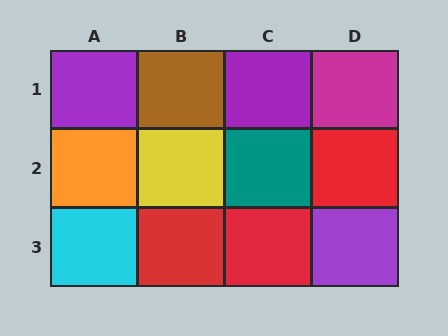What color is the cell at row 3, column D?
Purple.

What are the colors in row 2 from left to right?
Orange, yellow, teal, red.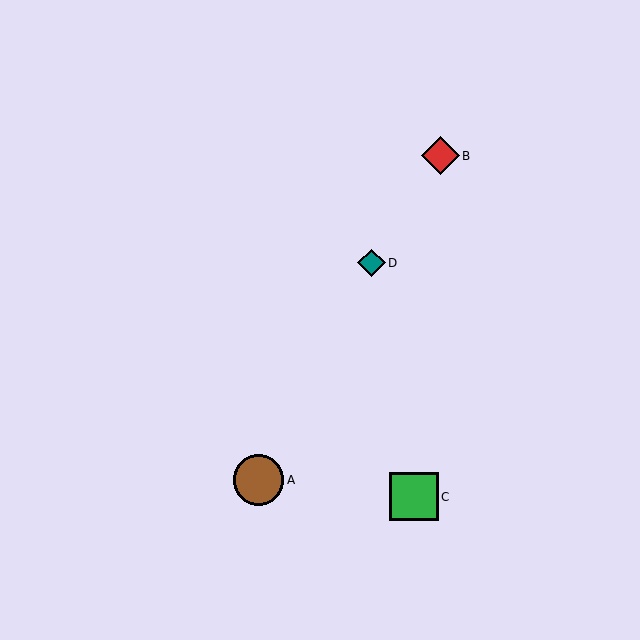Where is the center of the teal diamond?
The center of the teal diamond is at (372, 263).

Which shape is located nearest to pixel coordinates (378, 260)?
The teal diamond (labeled D) at (372, 263) is nearest to that location.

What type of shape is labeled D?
Shape D is a teal diamond.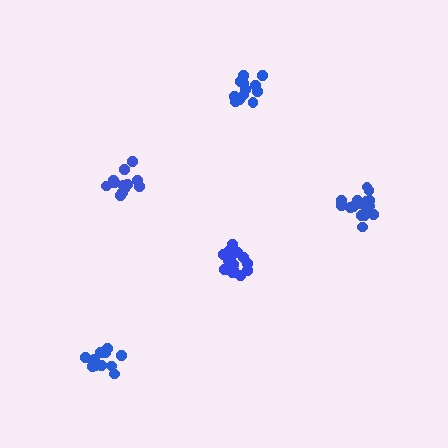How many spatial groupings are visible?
There are 5 spatial groupings.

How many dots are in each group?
Group 1: 16 dots, Group 2: 13 dots, Group 3: 13 dots, Group 4: 17 dots, Group 5: 12 dots (71 total).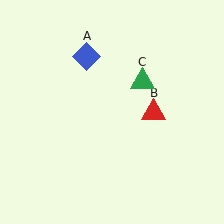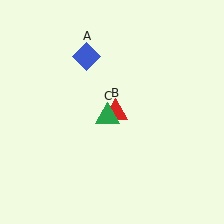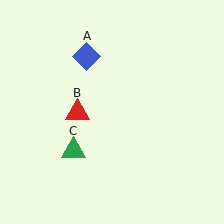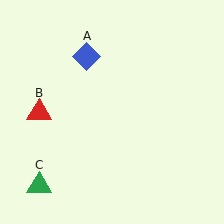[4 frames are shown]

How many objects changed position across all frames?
2 objects changed position: red triangle (object B), green triangle (object C).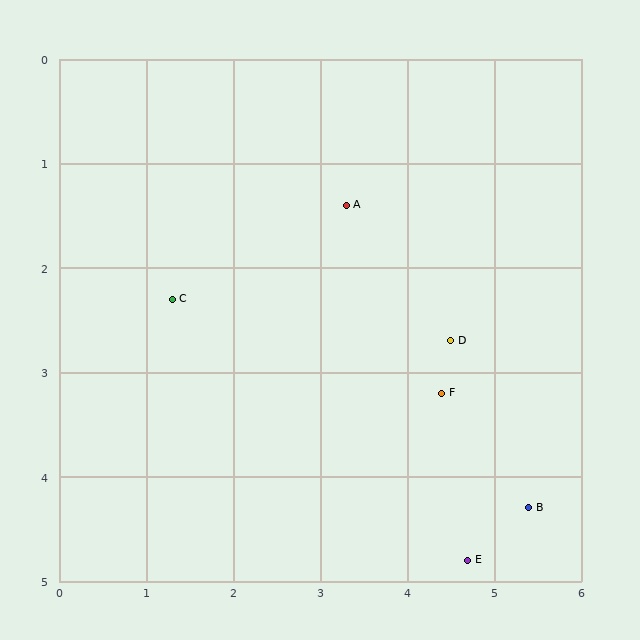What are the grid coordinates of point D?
Point D is at approximately (4.5, 2.7).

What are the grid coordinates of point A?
Point A is at approximately (3.3, 1.4).